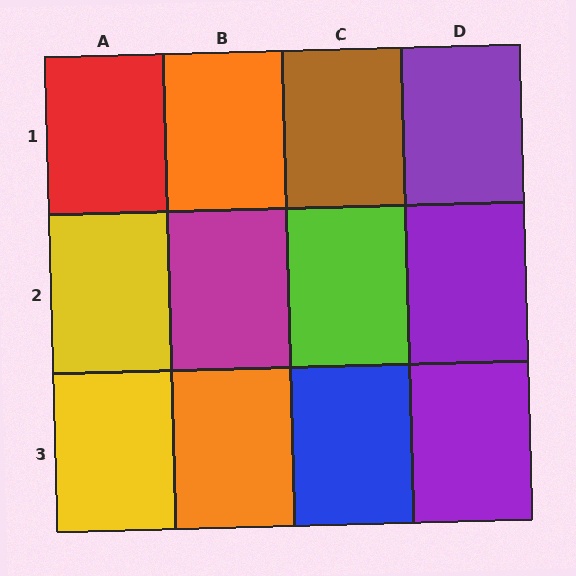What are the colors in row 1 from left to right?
Red, orange, brown, purple.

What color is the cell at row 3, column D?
Purple.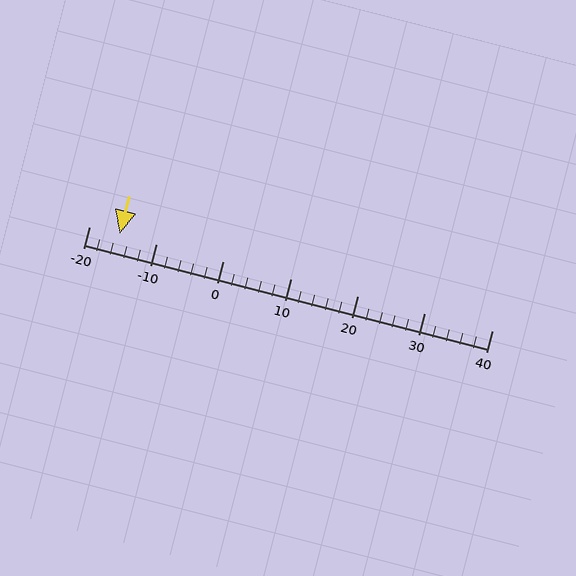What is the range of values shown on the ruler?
The ruler shows values from -20 to 40.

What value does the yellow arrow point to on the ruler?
The yellow arrow points to approximately -16.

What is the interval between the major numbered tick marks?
The major tick marks are spaced 10 units apart.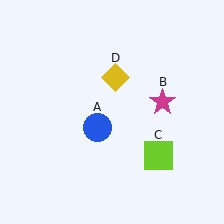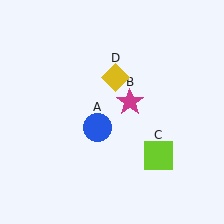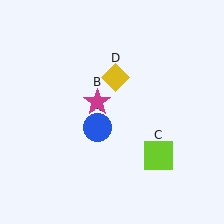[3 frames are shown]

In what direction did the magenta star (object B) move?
The magenta star (object B) moved left.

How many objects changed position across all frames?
1 object changed position: magenta star (object B).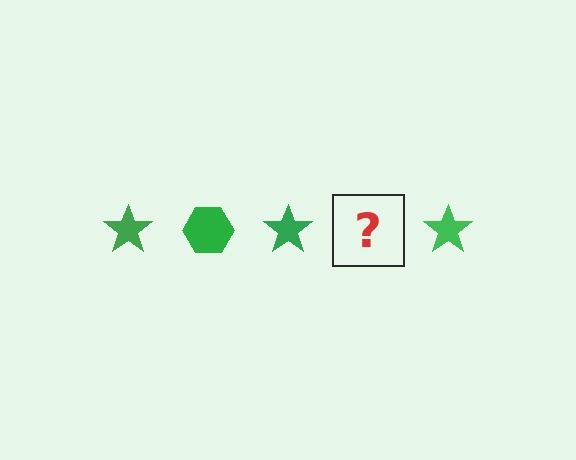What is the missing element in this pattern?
The missing element is a green hexagon.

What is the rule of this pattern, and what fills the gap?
The rule is that the pattern cycles through star, hexagon shapes in green. The gap should be filled with a green hexagon.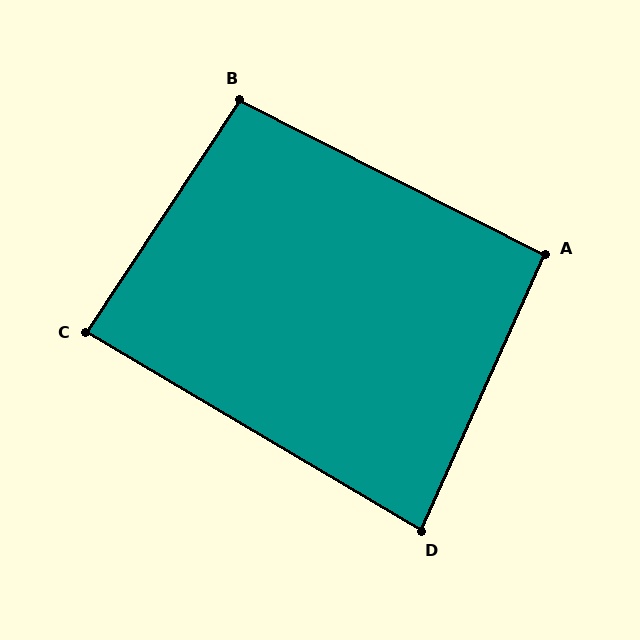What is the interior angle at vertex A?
Approximately 93 degrees (approximately right).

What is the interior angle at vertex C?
Approximately 87 degrees (approximately right).